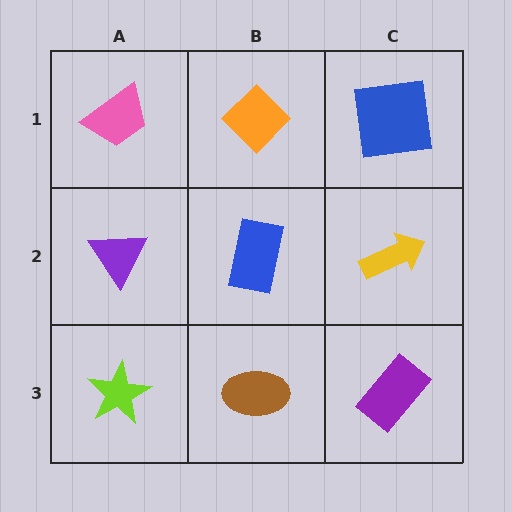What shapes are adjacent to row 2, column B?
An orange diamond (row 1, column B), a brown ellipse (row 3, column B), a purple triangle (row 2, column A), a yellow arrow (row 2, column C).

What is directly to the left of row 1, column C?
An orange diamond.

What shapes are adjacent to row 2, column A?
A pink trapezoid (row 1, column A), a lime star (row 3, column A), a blue rectangle (row 2, column B).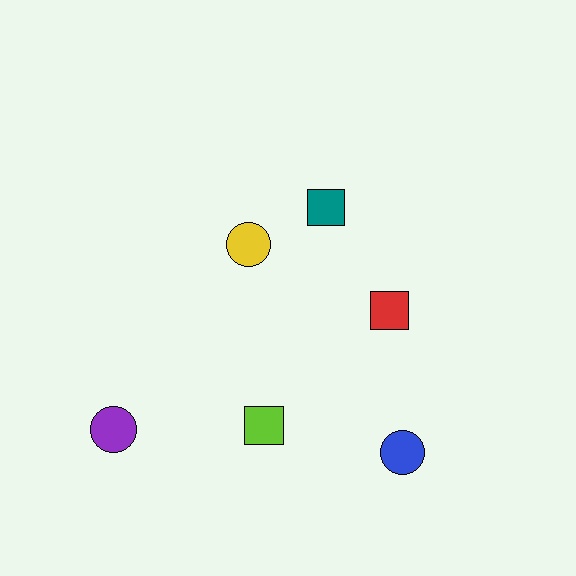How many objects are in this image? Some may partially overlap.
There are 6 objects.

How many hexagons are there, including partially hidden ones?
There are no hexagons.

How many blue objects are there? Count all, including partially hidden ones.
There is 1 blue object.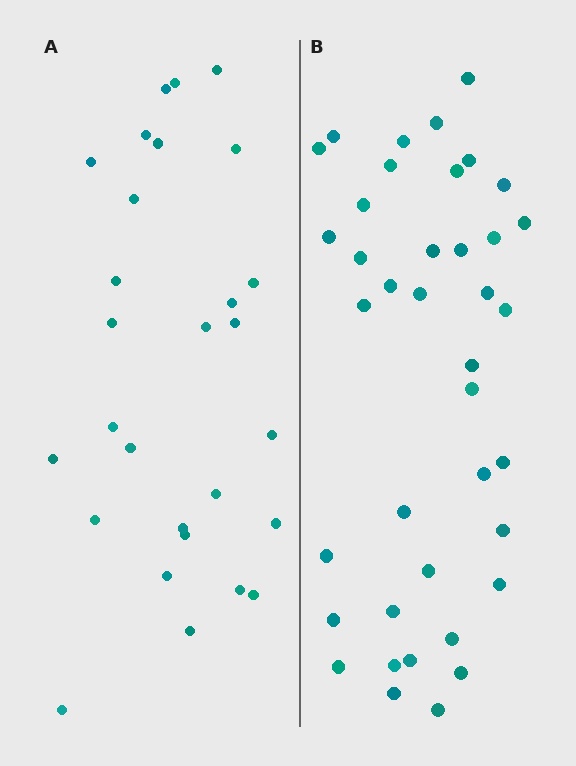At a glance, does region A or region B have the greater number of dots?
Region B (the right region) has more dots.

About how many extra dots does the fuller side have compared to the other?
Region B has roughly 12 or so more dots than region A.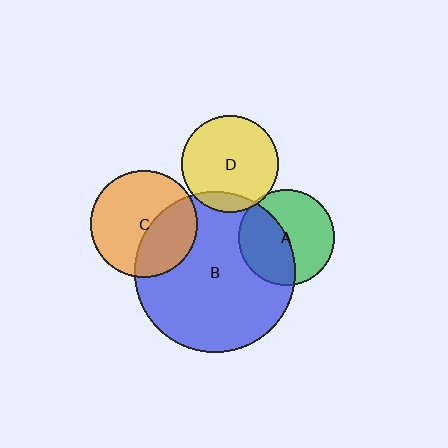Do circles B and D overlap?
Yes.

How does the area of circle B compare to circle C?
Approximately 2.3 times.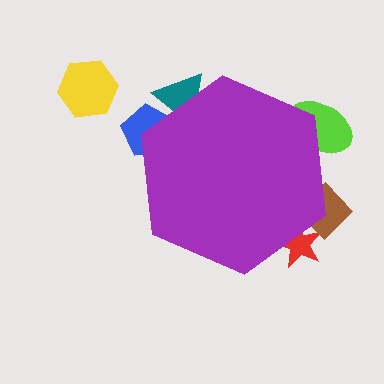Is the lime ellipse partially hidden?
Yes, the lime ellipse is partially hidden behind the purple hexagon.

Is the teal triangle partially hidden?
Yes, the teal triangle is partially hidden behind the purple hexagon.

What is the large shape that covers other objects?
A purple hexagon.